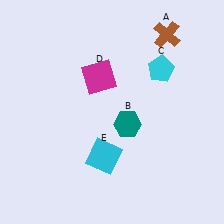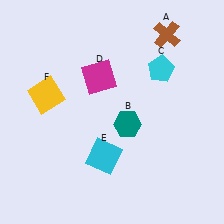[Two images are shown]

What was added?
A yellow square (F) was added in Image 2.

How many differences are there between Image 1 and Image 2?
There is 1 difference between the two images.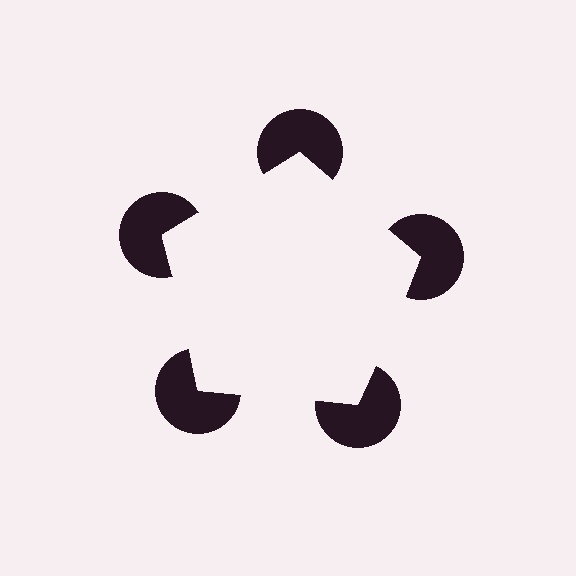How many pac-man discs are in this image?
There are 5 — one at each vertex of the illusory pentagon.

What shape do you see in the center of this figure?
An illusory pentagon — its edges are inferred from the aligned wedge cuts in the pac-man discs, not physically drawn.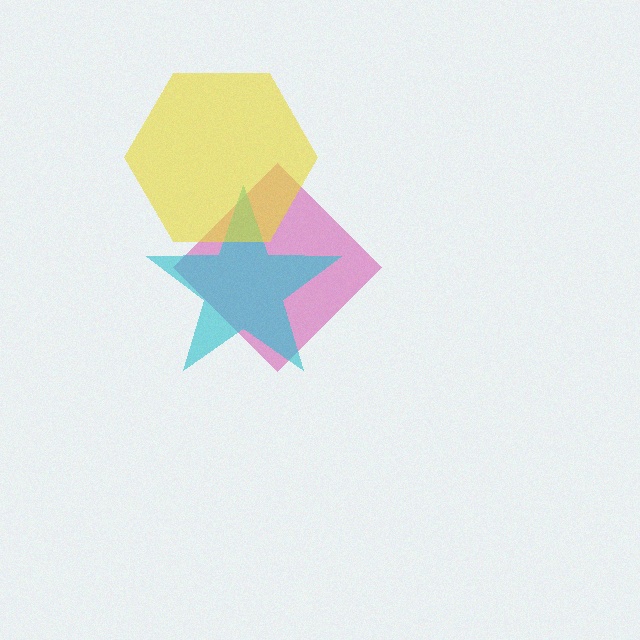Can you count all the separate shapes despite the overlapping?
Yes, there are 3 separate shapes.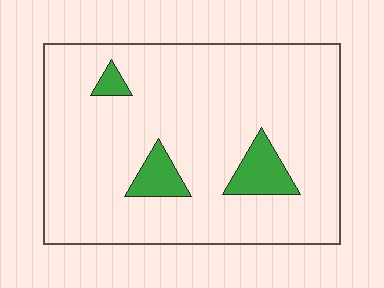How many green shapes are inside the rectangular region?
3.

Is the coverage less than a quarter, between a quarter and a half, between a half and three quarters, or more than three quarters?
Less than a quarter.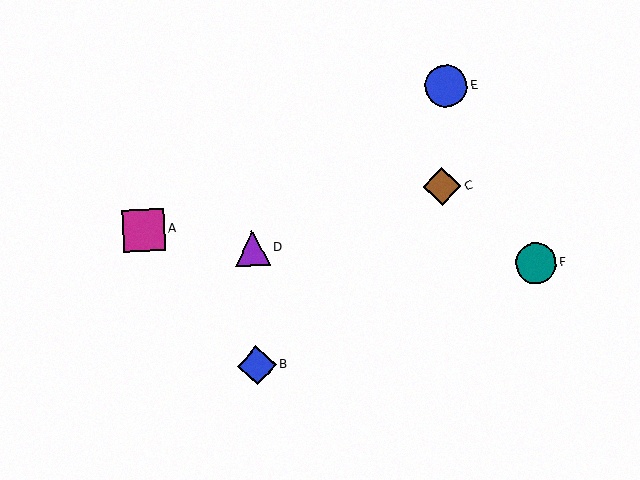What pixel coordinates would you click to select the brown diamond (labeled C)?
Click at (442, 186) to select the brown diamond C.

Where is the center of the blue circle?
The center of the blue circle is at (446, 86).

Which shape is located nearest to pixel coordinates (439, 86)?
The blue circle (labeled E) at (446, 86) is nearest to that location.